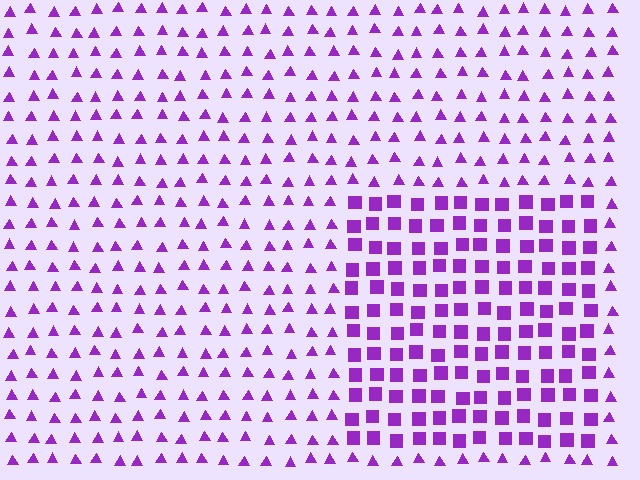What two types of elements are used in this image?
The image uses squares inside the rectangle region and triangles outside it.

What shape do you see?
I see a rectangle.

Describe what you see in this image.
The image is filled with small purple elements arranged in a uniform grid. A rectangle-shaped region contains squares, while the surrounding area contains triangles. The boundary is defined purely by the change in element shape.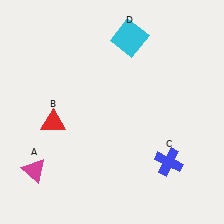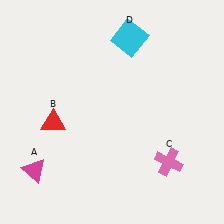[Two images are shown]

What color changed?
The cross (C) changed from blue in Image 1 to pink in Image 2.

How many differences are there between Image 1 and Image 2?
There is 1 difference between the two images.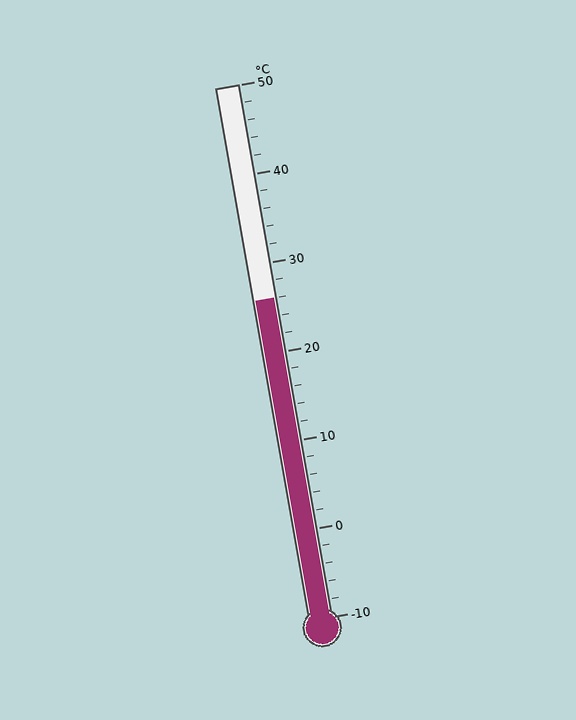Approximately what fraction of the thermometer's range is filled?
The thermometer is filled to approximately 60% of its range.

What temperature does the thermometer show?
The thermometer shows approximately 26°C.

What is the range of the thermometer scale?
The thermometer scale ranges from -10°C to 50°C.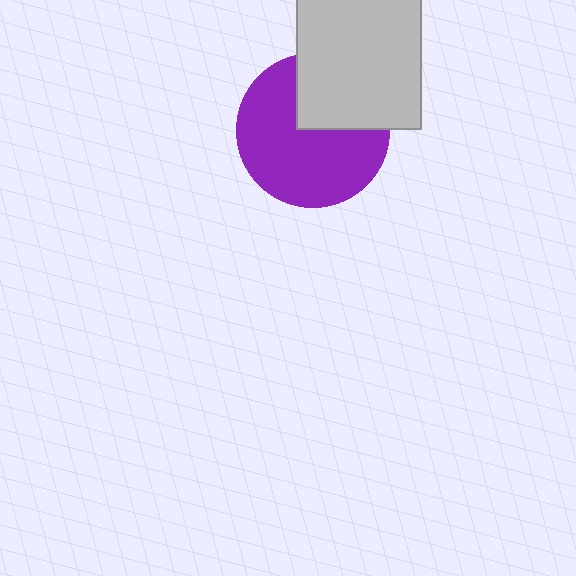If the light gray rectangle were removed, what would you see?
You would see the complete purple circle.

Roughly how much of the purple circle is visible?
Most of it is visible (roughly 68%).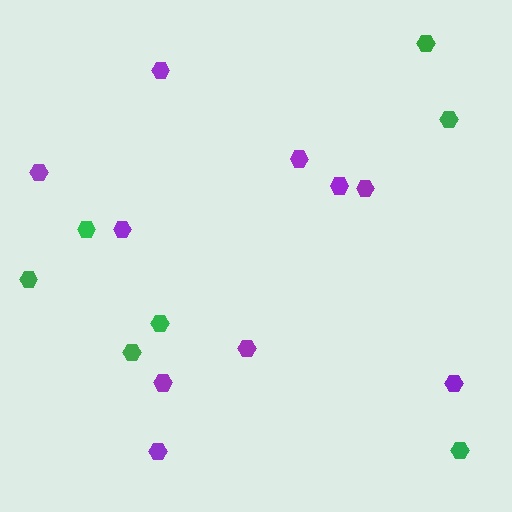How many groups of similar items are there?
There are 2 groups: one group of purple hexagons (10) and one group of green hexagons (7).